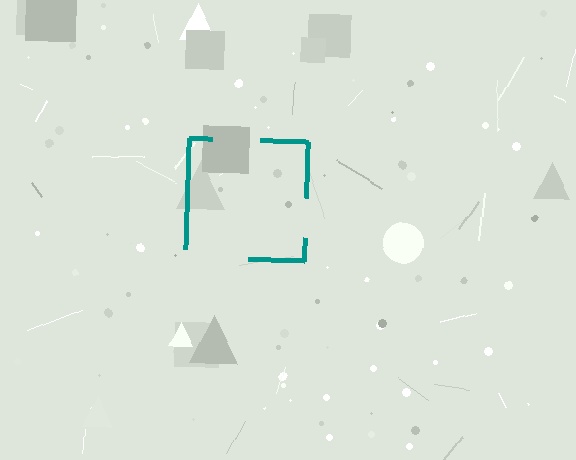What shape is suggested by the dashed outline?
The dashed outline suggests a square.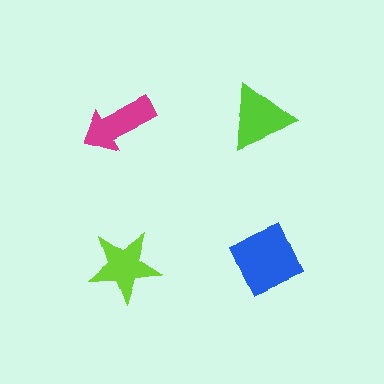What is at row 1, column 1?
A magenta arrow.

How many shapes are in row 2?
2 shapes.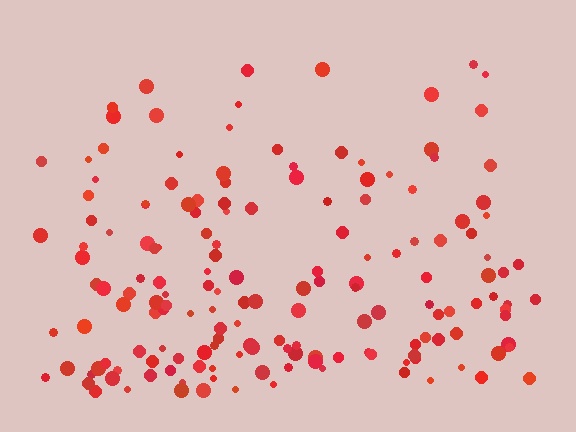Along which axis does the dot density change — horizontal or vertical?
Vertical.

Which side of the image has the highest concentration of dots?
The bottom.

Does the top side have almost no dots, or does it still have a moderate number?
Still a moderate number, just noticeably fewer than the bottom.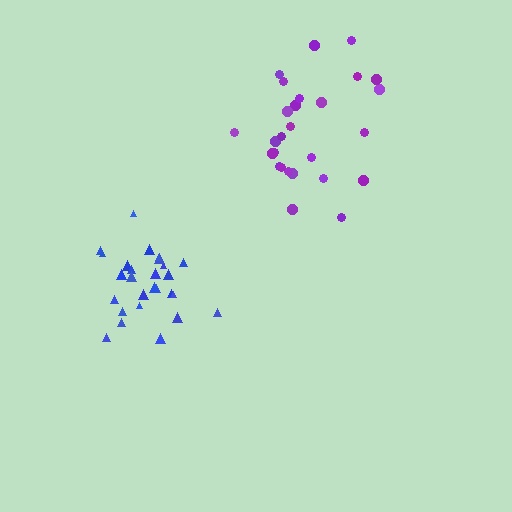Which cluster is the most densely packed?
Blue.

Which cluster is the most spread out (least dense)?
Purple.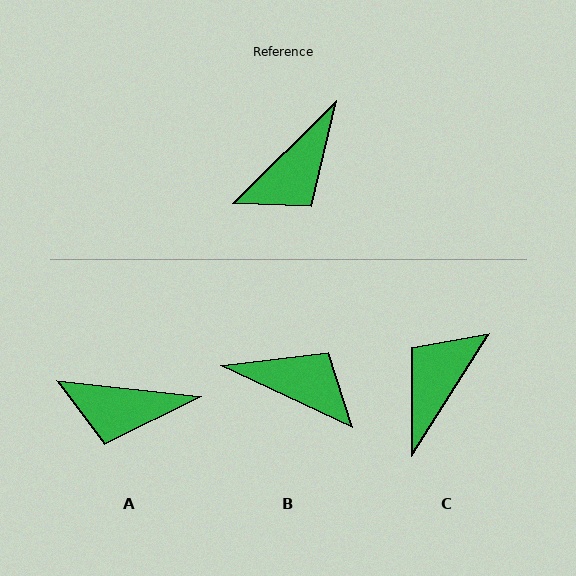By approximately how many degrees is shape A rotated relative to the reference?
Approximately 51 degrees clockwise.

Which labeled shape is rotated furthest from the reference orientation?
C, about 167 degrees away.